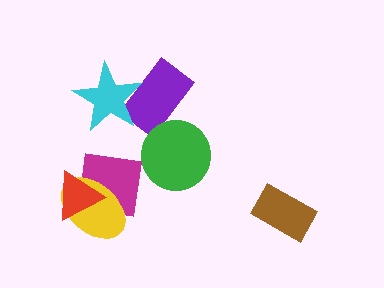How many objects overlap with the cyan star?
1 object overlaps with the cyan star.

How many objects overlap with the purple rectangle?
2 objects overlap with the purple rectangle.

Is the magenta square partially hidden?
Yes, it is partially covered by another shape.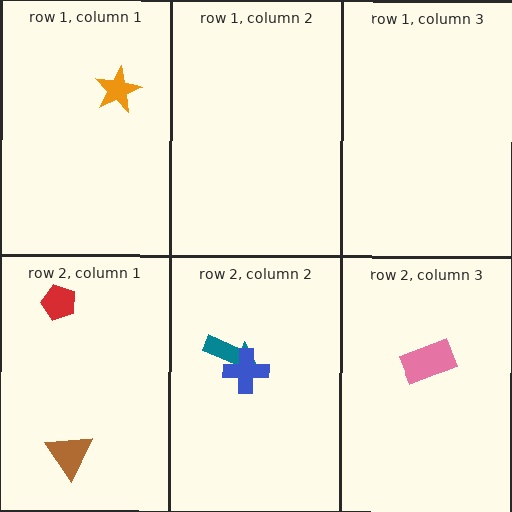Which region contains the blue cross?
The row 2, column 2 region.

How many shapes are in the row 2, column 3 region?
1.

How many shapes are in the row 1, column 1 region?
1.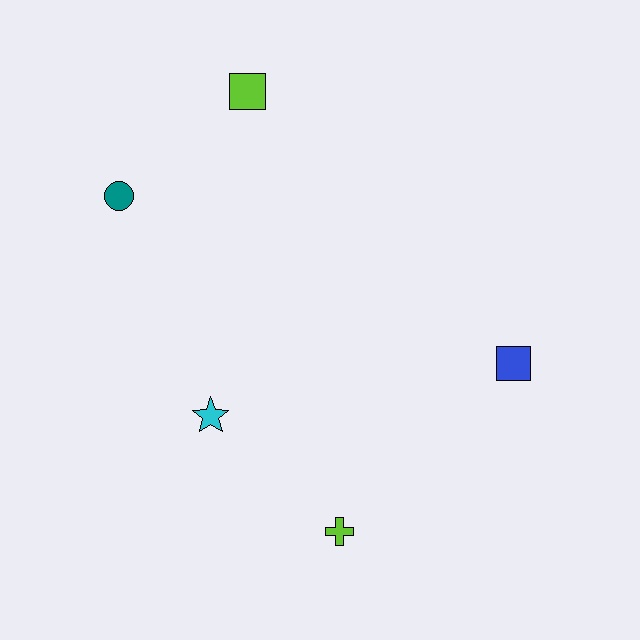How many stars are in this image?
There is 1 star.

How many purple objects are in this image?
There are no purple objects.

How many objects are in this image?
There are 5 objects.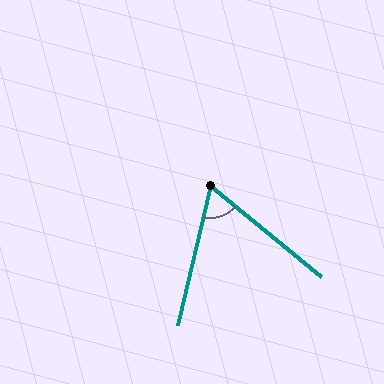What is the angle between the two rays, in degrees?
Approximately 64 degrees.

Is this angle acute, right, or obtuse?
It is acute.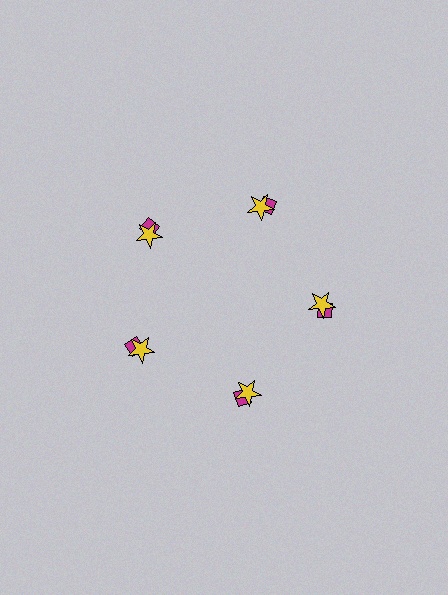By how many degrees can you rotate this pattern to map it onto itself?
The pattern maps onto itself every 72 degrees of rotation.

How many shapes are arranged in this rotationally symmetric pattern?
There are 10 shapes, arranged in 5 groups of 2.